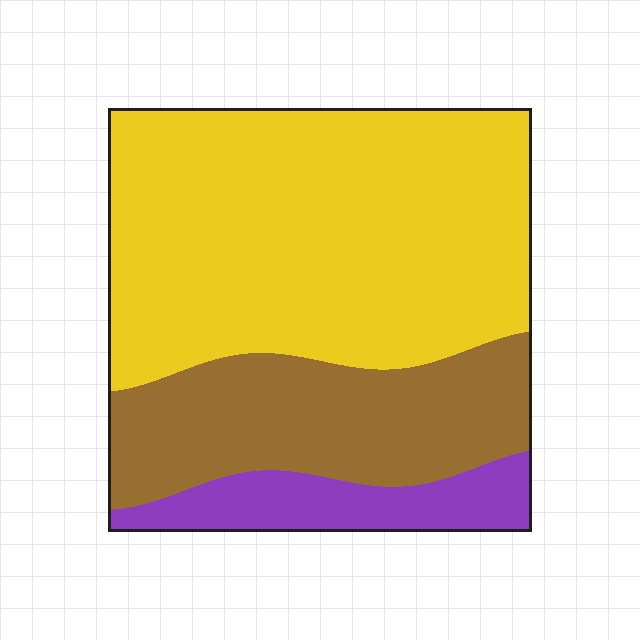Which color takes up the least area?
Purple, at roughly 10%.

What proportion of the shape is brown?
Brown covers 28% of the shape.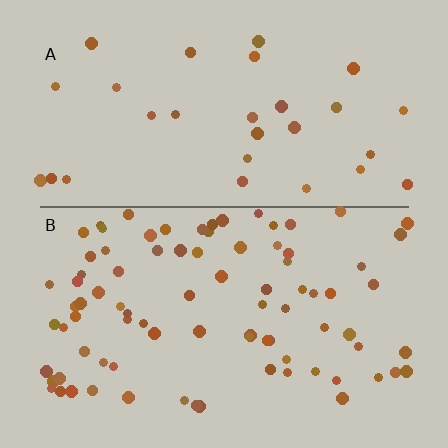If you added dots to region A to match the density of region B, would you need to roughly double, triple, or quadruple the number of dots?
Approximately triple.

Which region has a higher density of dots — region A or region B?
B (the bottom).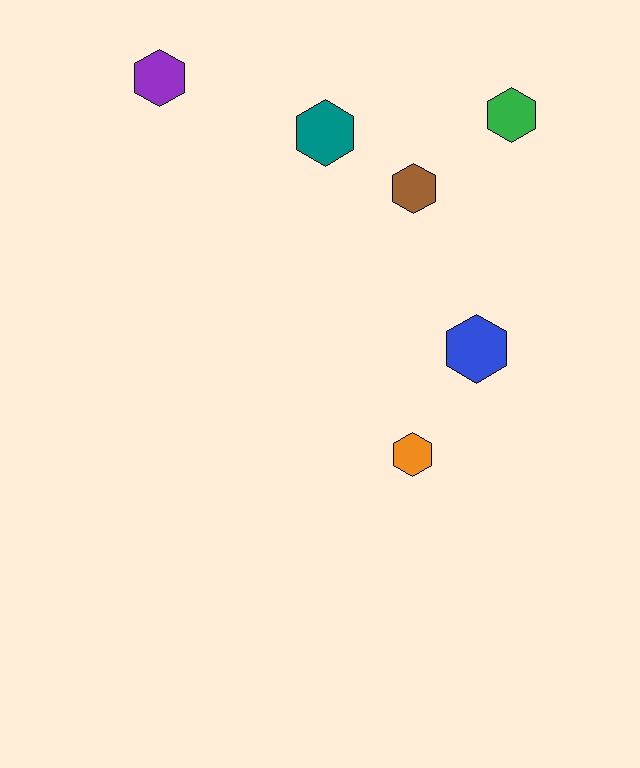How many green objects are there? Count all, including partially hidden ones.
There is 1 green object.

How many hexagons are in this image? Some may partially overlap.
There are 6 hexagons.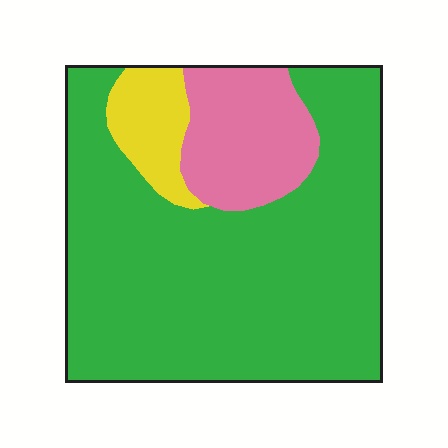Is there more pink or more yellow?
Pink.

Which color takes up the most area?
Green, at roughly 75%.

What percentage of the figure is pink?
Pink covers 17% of the figure.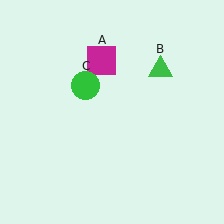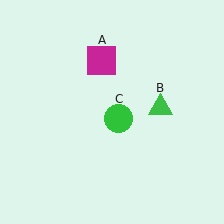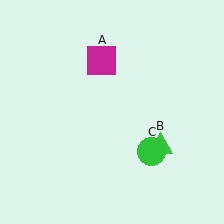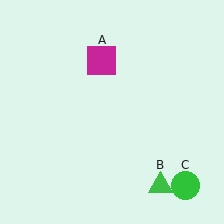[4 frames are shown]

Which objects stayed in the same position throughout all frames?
Magenta square (object A) remained stationary.